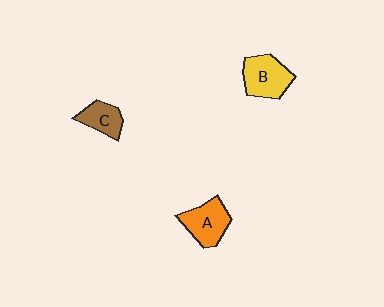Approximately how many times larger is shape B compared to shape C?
Approximately 1.5 times.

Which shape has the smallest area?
Shape C (brown).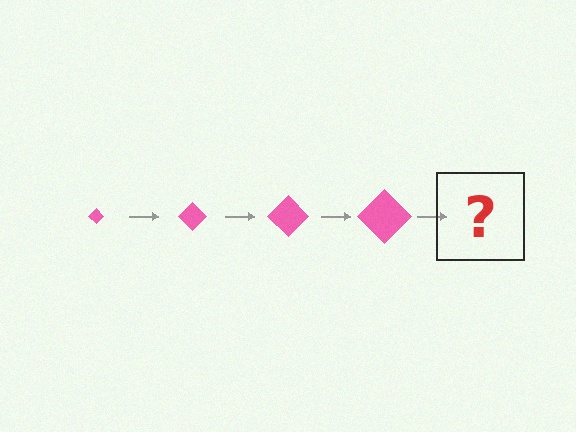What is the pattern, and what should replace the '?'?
The pattern is that the diamond gets progressively larger each step. The '?' should be a pink diamond, larger than the previous one.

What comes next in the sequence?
The next element should be a pink diamond, larger than the previous one.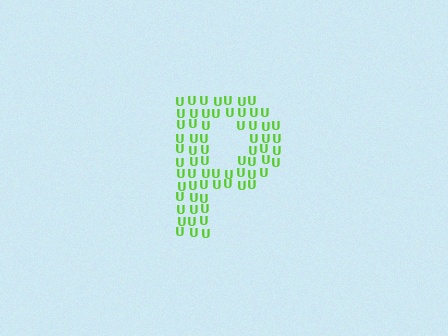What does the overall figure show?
The overall figure shows the letter P.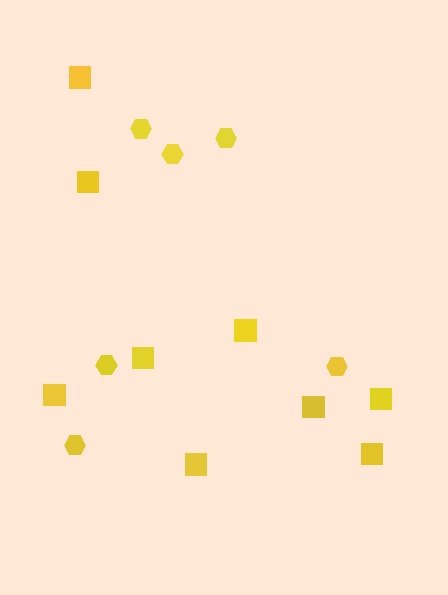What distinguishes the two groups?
There are 2 groups: one group of squares (9) and one group of hexagons (6).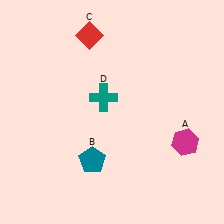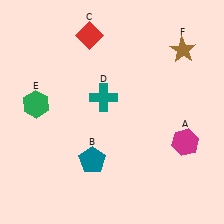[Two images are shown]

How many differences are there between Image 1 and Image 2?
There are 2 differences between the two images.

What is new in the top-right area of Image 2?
A brown star (F) was added in the top-right area of Image 2.